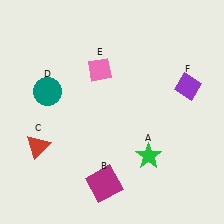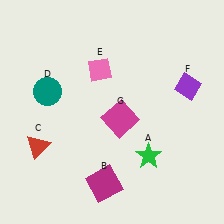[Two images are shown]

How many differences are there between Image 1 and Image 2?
There is 1 difference between the two images.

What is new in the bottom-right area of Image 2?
A magenta square (G) was added in the bottom-right area of Image 2.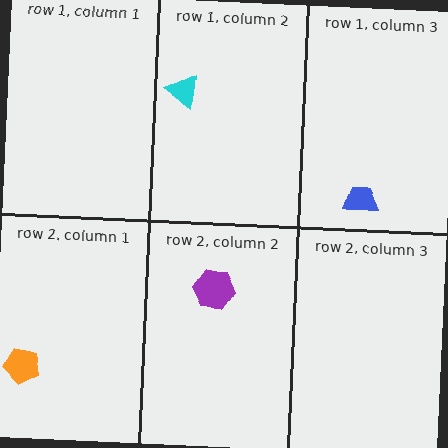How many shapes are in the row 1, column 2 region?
1.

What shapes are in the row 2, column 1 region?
The orange pentagon.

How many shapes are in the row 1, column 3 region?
1.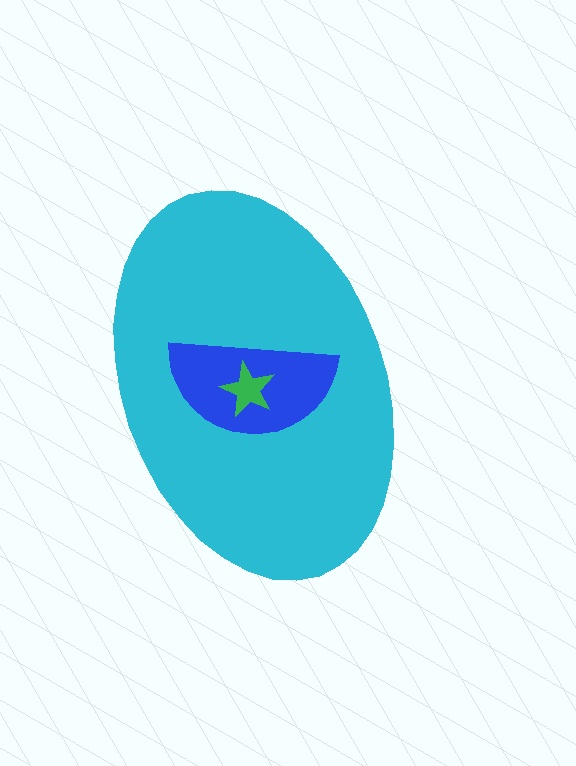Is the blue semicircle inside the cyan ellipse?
Yes.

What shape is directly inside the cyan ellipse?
The blue semicircle.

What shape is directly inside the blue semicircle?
The green star.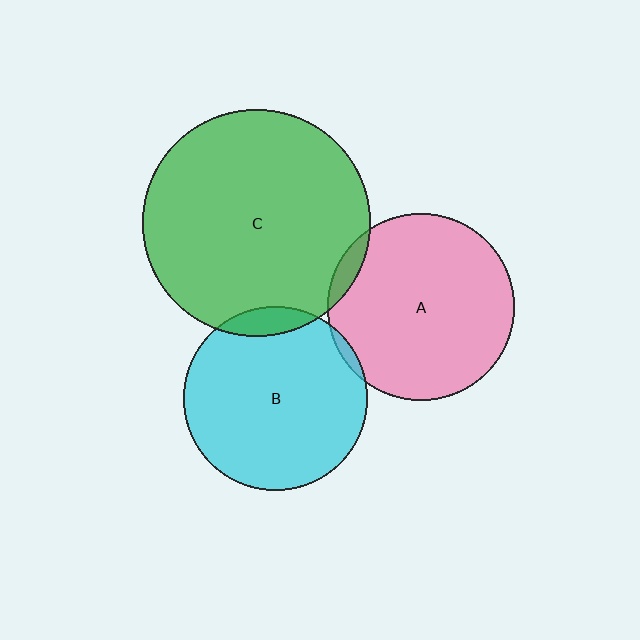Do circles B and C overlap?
Yes.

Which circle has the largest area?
Circle C (green).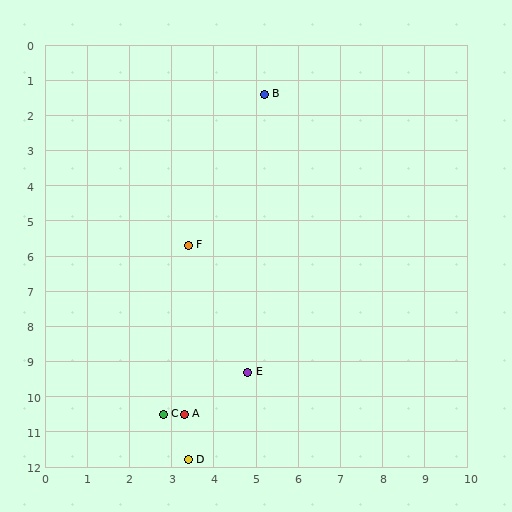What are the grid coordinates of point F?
Point F is at approximately (3.4, 5.7).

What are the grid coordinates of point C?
Point C is at approximately (2.8, 10.5).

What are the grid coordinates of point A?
Point A is at approximately (3.3, 10.5).